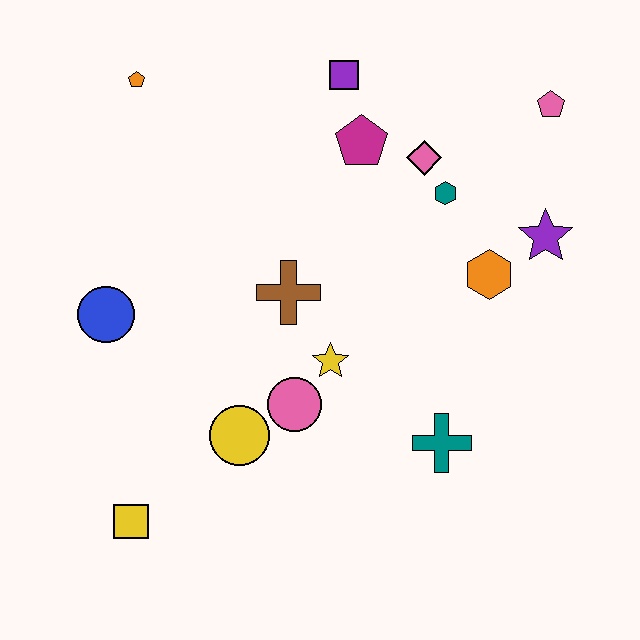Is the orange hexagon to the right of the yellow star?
Yes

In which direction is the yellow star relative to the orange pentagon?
The yellow star is below the orange pentagon.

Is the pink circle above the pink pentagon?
No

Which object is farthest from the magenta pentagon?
The yellow square is farthest from the magenta pentagon.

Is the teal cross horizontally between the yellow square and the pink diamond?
No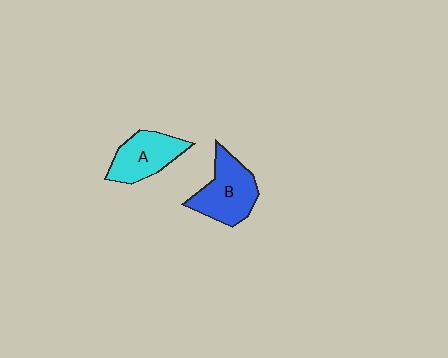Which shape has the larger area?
Shape B (blue).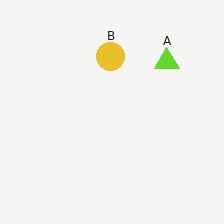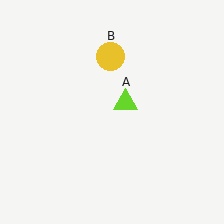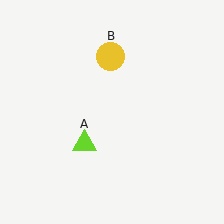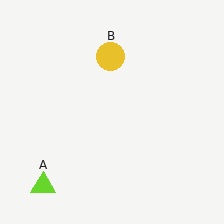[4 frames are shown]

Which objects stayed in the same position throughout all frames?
Yellow circle (object B) remained stationary.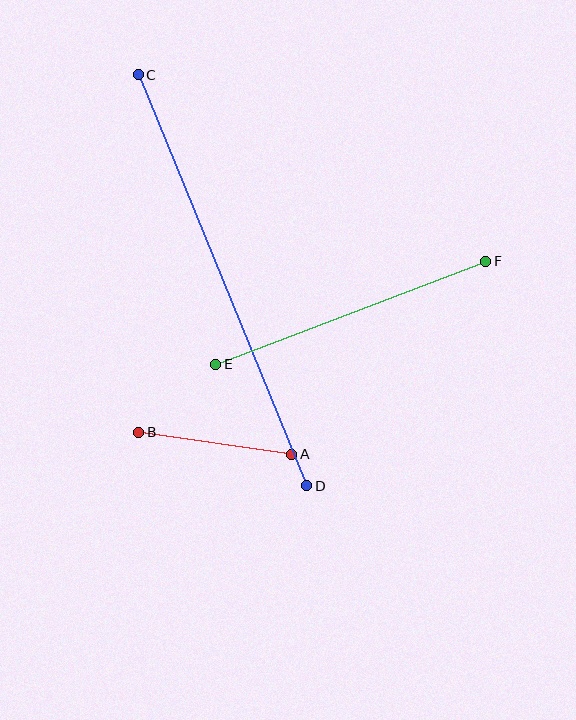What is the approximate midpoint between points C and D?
The midpoint is at approximately (223, 280) pixels.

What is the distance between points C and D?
The distance is approximately 444 pixels.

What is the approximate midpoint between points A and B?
The midpoint is at approximately (215, 443) pixels.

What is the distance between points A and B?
The distance is approximately 155 pixels.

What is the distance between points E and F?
The distance is approximately 289 pixels.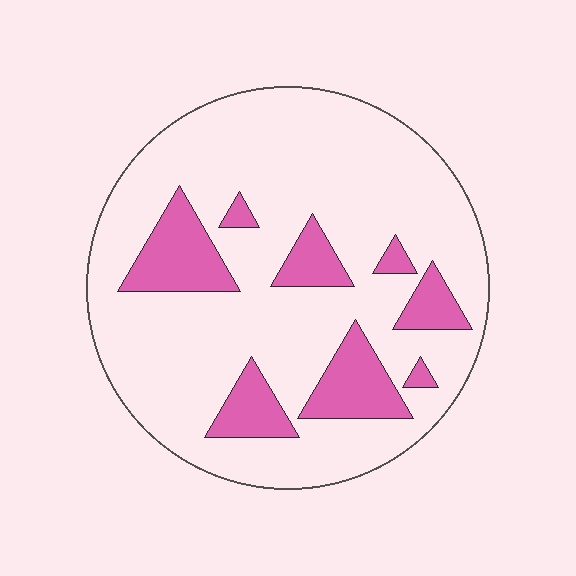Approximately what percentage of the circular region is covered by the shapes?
Approximately 20%.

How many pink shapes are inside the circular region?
8.